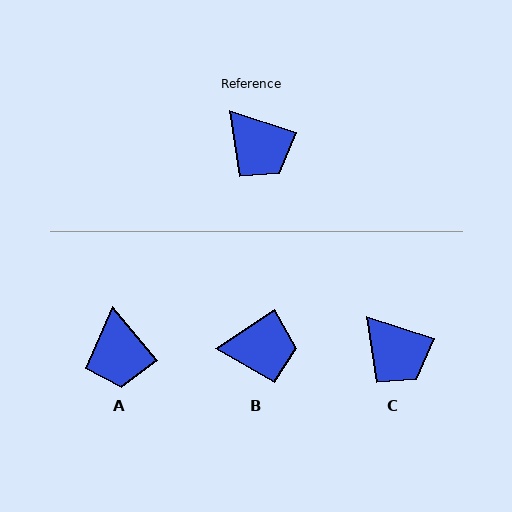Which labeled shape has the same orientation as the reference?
C.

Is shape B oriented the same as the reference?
No, it is off by about 52 degrees.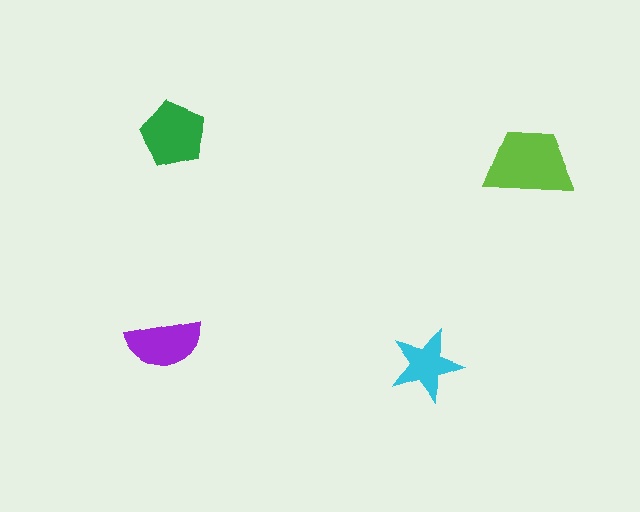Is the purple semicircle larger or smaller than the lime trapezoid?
Smaller.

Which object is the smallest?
The cyan star.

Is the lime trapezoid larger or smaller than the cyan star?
Larger.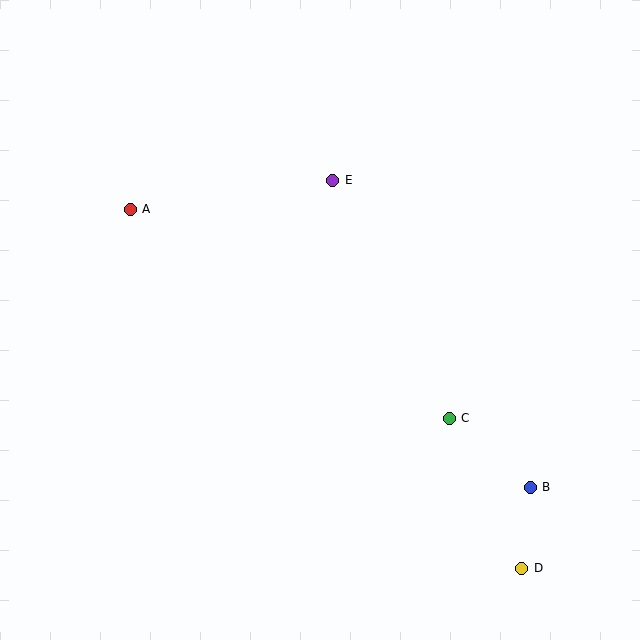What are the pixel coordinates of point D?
Point D is at (522, 568).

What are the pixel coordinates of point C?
Point C is at (449, 418).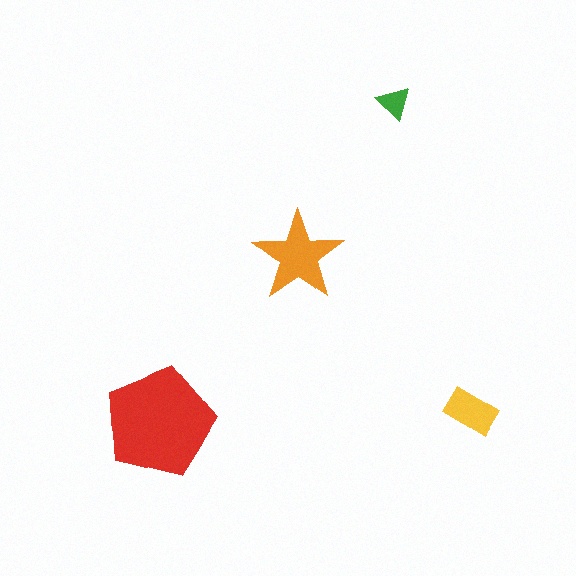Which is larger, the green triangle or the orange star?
The orange star.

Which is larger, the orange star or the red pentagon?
The red pentagon.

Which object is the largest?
The red pentagon.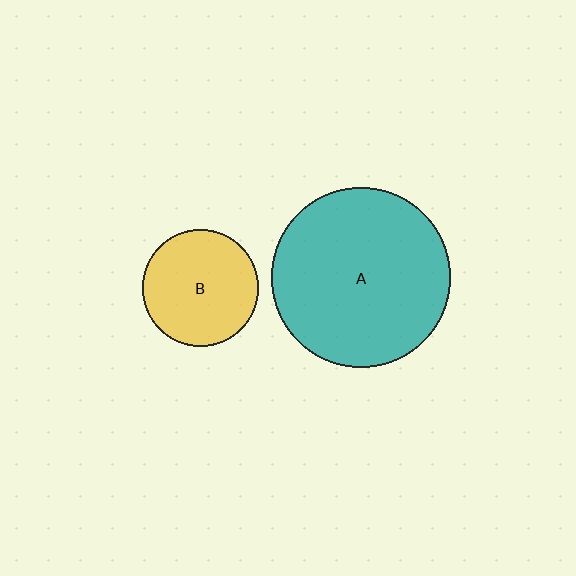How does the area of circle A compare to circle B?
Approximately 2.4 times.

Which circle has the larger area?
Circle A (teal).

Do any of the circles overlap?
No, none of the circles overlap.